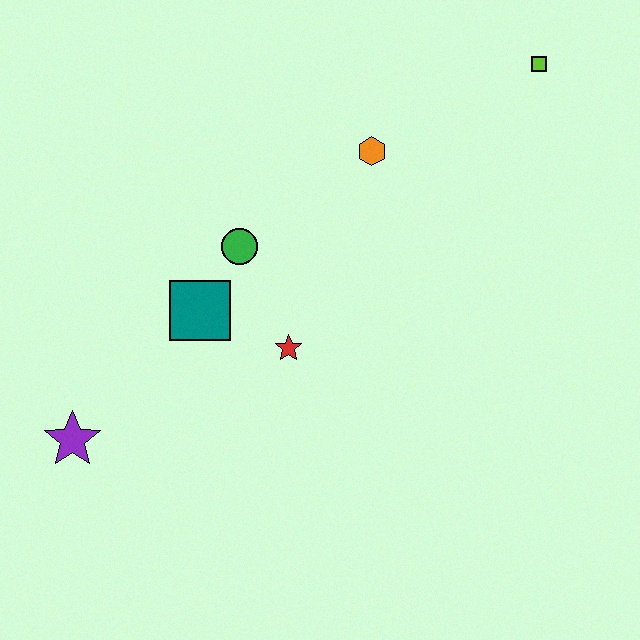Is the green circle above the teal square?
Yes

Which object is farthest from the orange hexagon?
The purple star is farthest from the orange hexagon.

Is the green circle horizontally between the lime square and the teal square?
Yes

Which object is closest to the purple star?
The teal square is closest to the purple star.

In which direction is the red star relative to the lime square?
The red star is below the lime square.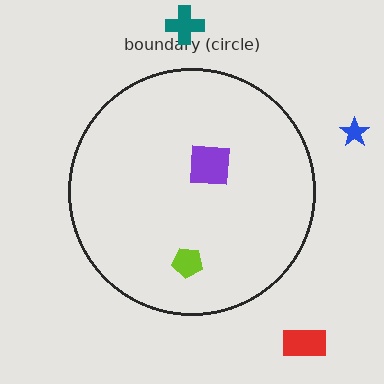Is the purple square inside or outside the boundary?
Inside.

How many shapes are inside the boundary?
2 inside, 3 outside.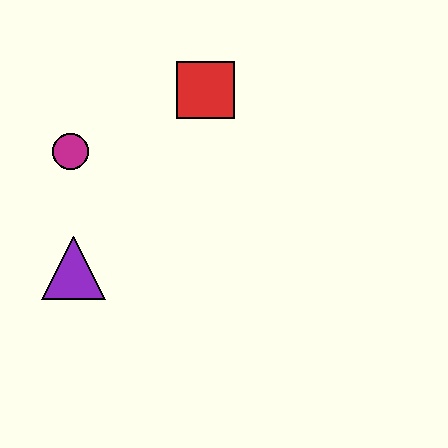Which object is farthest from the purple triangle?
The red square is farthest from the purple triangle.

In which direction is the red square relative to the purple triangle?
The red square is above the purple triangle.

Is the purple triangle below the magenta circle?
Yes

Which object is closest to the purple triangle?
The magenta circle is closest to the purple triangle.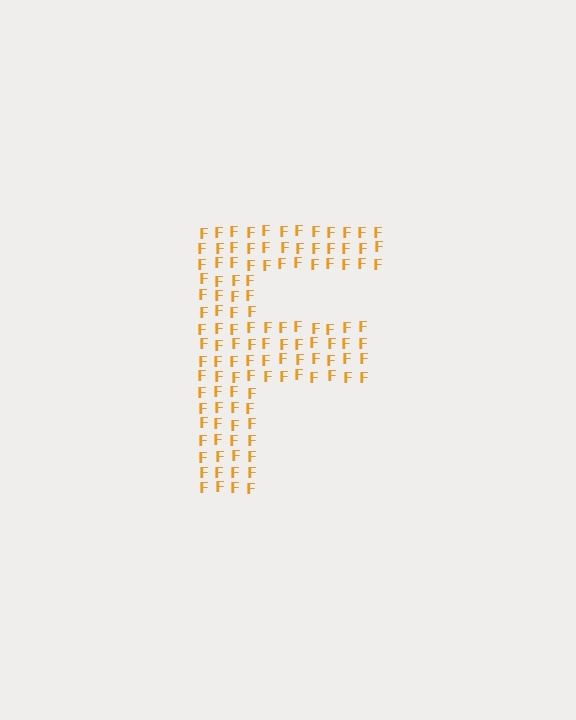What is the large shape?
The large shape is the letter F.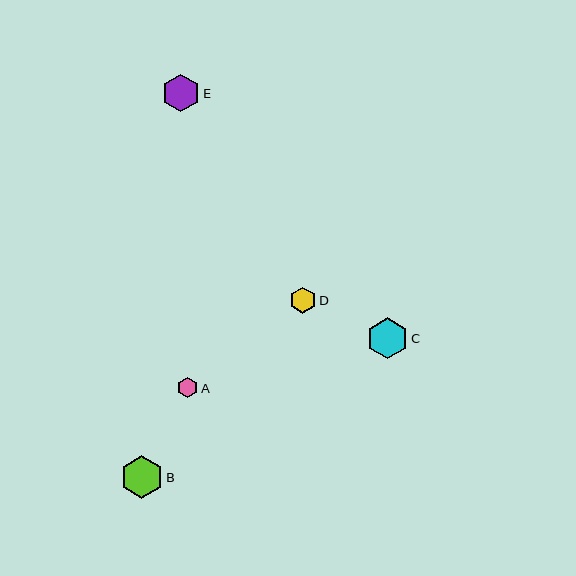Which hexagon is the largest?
Hexagon B is the largest with a size of approximately 42 pixels.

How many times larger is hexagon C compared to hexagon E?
Hexagon C is approximately 1.1 times the size of hexagon E.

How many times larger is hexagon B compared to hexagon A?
Hexagon B is approximately 2.1 times the size of hexagon A.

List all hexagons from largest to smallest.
From largest to smallest: B, C, E, D, A.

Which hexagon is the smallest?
Hexagon A is the smallest with a size of approximately 20 pixels.